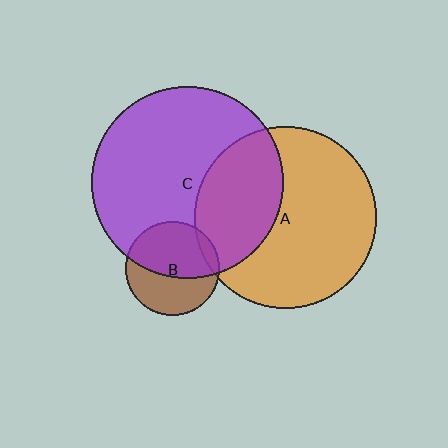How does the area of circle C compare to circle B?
Approximately 4.1 times.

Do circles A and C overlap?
Yes.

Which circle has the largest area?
Circle C (purple).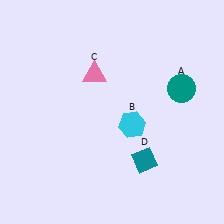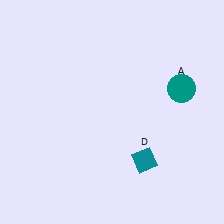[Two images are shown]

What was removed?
The pink triangle (C), the cyan hexagon (B) were removed in Image 2.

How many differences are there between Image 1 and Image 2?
There are 2 differences between the two images.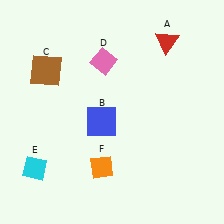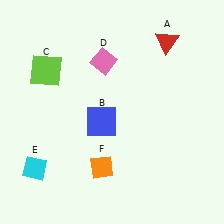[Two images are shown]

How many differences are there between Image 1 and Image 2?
There is 1 difference between the two images.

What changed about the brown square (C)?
In Image 1, C is brown. In Image 2, it changed to lime.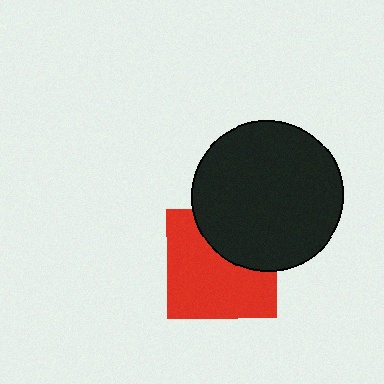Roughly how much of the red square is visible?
Most of it is visible (roughly 66%).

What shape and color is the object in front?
The object in front is a black circle.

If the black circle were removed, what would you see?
You would see the complete red square.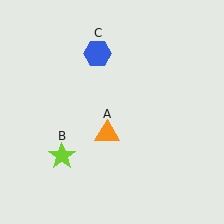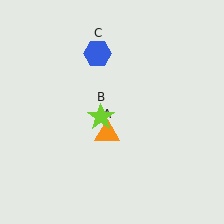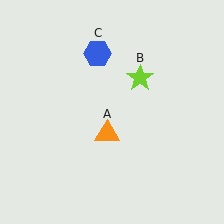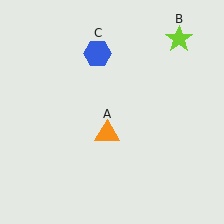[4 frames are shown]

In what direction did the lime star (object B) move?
The lime star (object B) moved up and to the right.